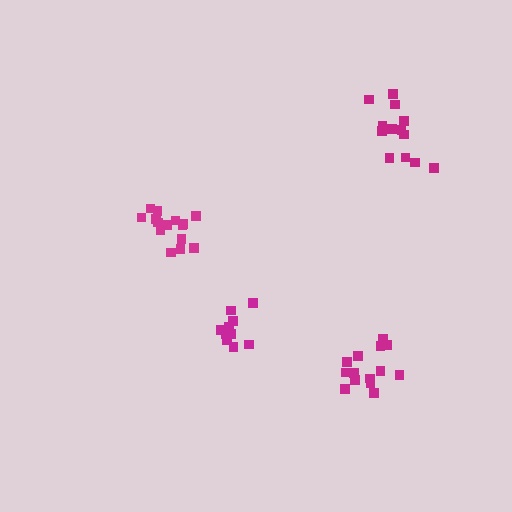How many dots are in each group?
Group 1: 15 dots, Group 2: 13 dots, Group 3: 12 dots, Group 4: 15 dots (55 total).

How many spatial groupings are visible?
There are 4 spatial groupings.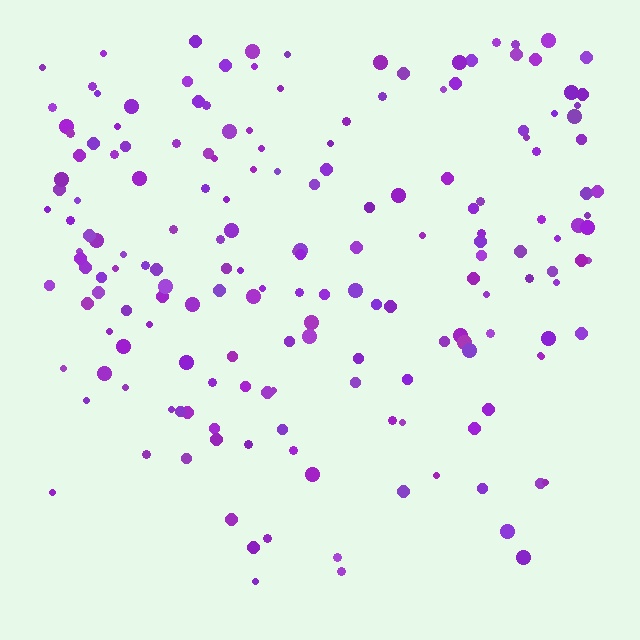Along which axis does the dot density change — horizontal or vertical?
Vertical.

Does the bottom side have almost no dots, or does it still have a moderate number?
Still a moderate number, just noticeably fewer than the top.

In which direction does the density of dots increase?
From bottom to top, with the top side densest.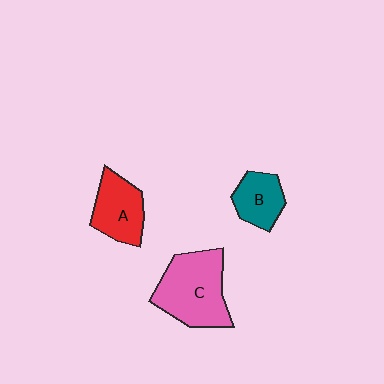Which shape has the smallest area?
Shape B (teal).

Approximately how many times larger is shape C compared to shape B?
Approximately 2.0 times.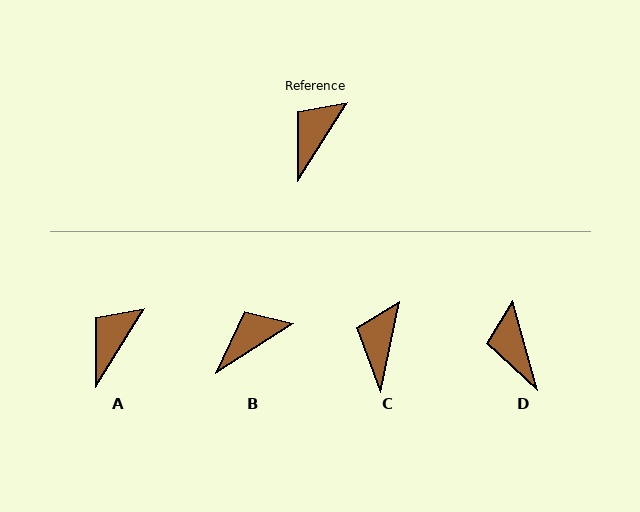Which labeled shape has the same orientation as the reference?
A.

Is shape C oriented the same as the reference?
No, it is off by about 20 degrees.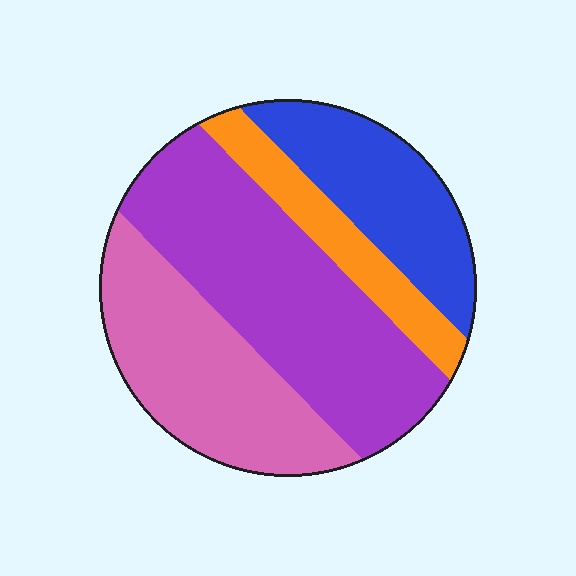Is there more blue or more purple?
Purple.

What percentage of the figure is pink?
Pink covers about 30% of the figure.